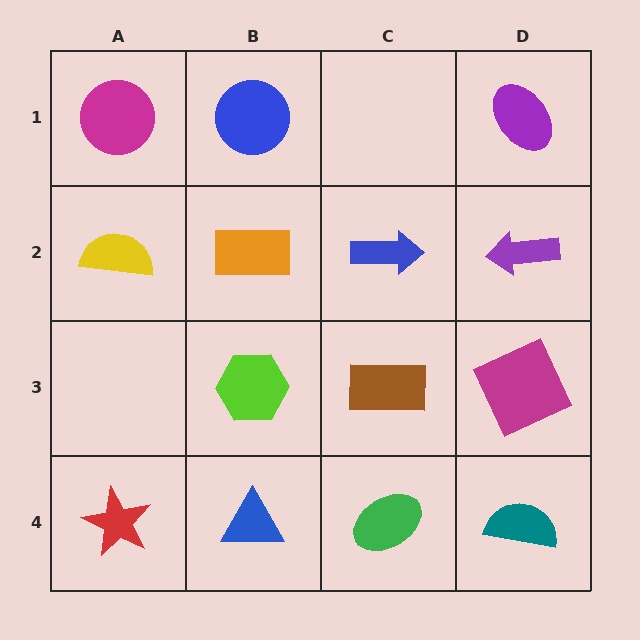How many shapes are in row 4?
4 shapes.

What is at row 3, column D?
A magenta square.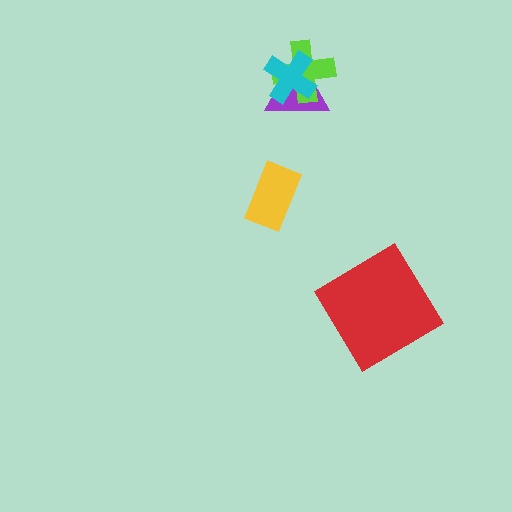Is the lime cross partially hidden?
Yes, it is partially covered by another shape.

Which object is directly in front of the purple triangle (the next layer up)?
The lime cross is directly in front of the purple triangle.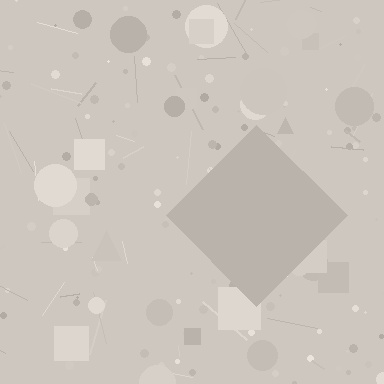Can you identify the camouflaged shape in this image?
The camouflaged shape is a diamond.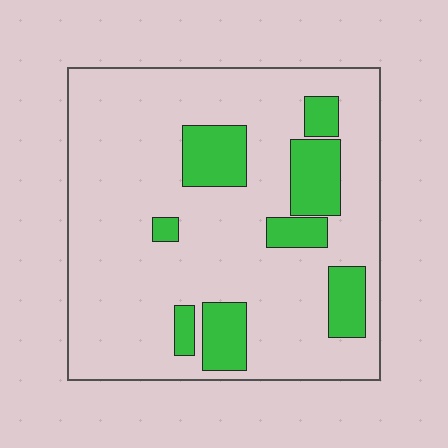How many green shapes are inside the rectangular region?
8.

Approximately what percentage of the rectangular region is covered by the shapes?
Approximately 20%.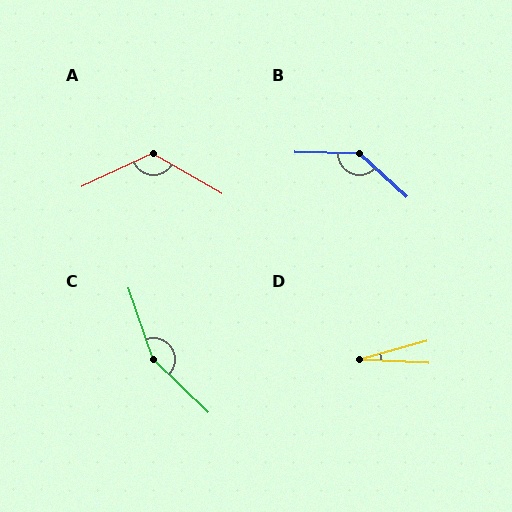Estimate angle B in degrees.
Approximately 139 degrees.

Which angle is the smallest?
D, at approximately 18 degrees.